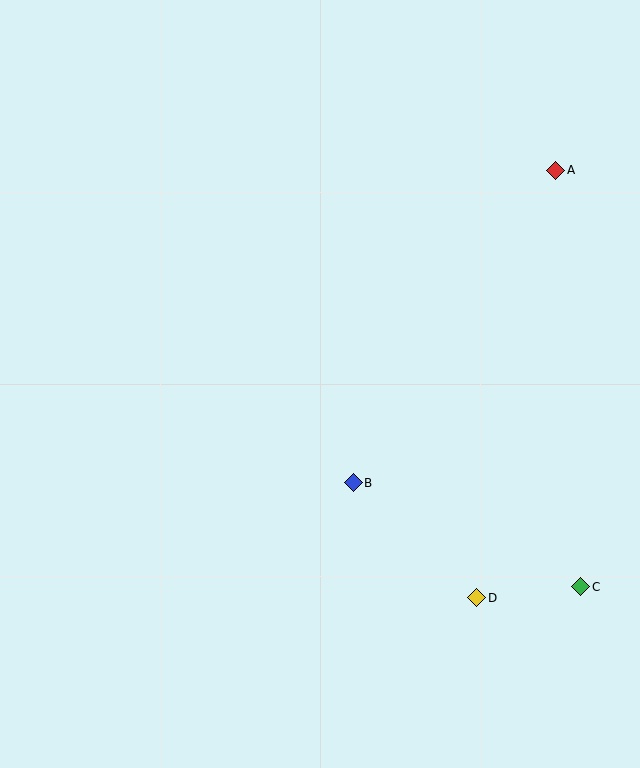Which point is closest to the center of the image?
Point B at (353, 483) is closest to the center.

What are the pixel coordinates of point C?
Point C is at (580, 587).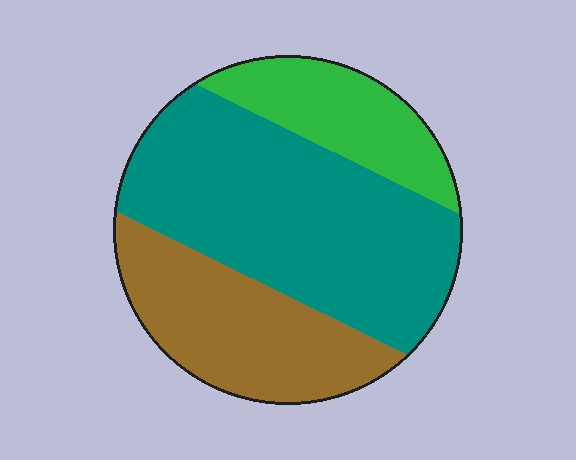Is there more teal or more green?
Teal.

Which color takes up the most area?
Teal, at roughly 50%.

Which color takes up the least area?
Green, at roughly 20%.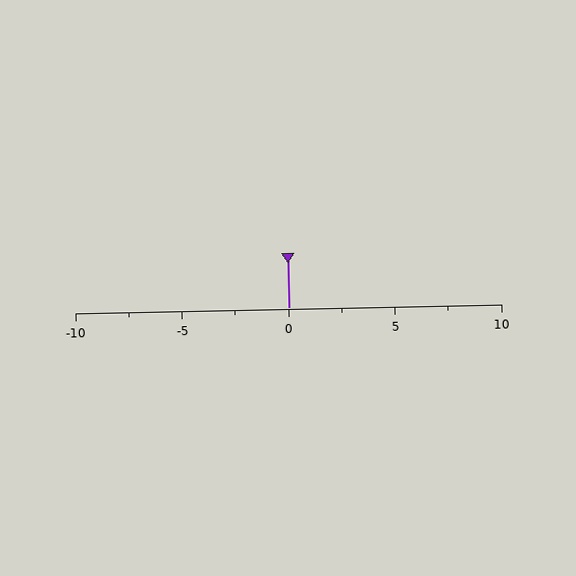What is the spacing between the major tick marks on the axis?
The major ticks are spaced 5 apart.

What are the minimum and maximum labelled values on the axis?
The axis runs from -10 to 10.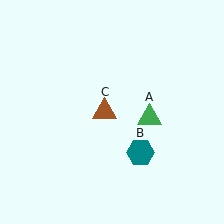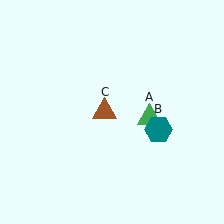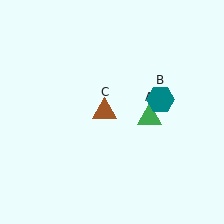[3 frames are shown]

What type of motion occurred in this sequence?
The teal hexagon (object B) rotated counterclockwise around the center of the scene.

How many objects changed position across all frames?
1 object changed position: teal hexagon (object B).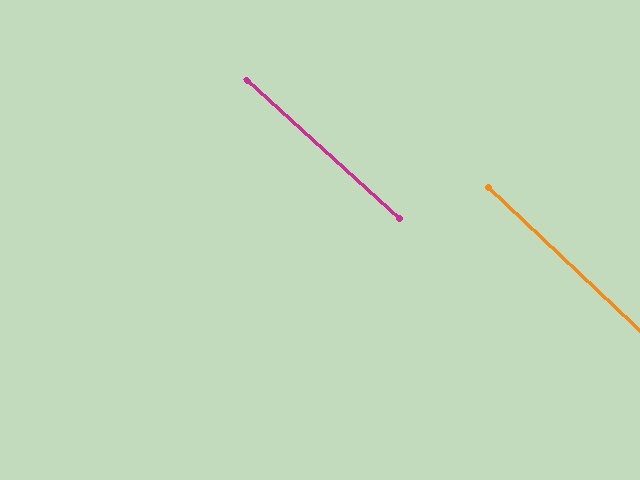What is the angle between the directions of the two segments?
Approximately 1 degree.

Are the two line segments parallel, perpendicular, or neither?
Parallel — their directions differ by only 1.1°.